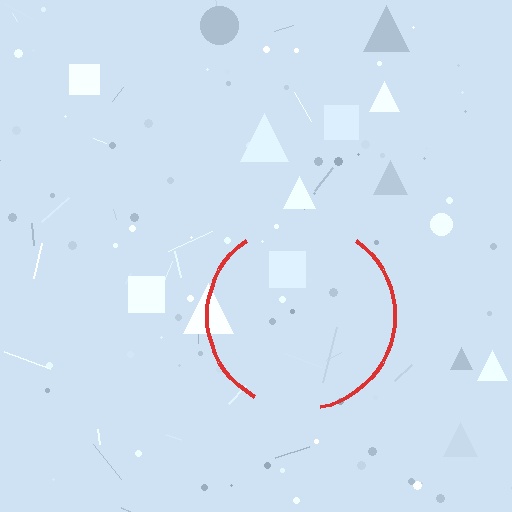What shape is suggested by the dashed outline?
The dashed outline suggests a circle.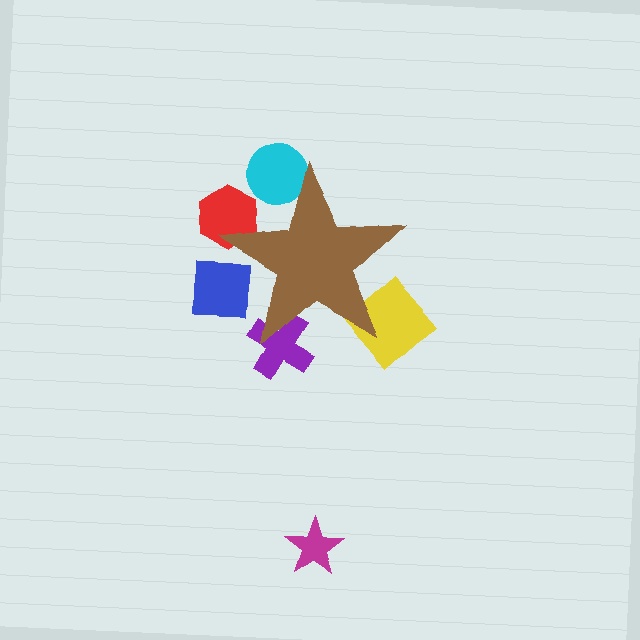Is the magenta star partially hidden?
No, the magenta star is fully visible.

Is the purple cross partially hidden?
Yes, the purple cross is partially hidden behind the brown star.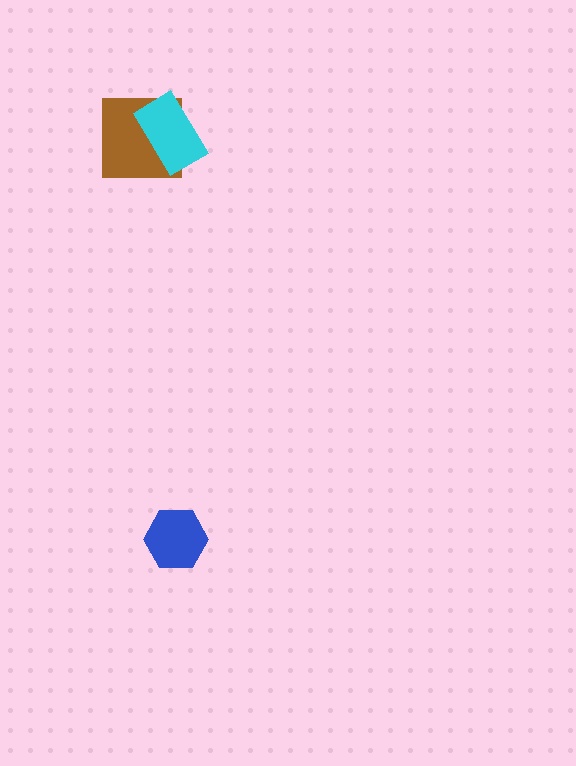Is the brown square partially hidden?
Yes, it is partially covered by another shape.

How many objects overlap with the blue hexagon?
0 objects overlap with the blue hexagon.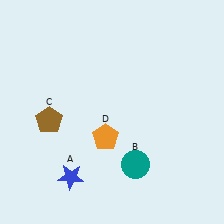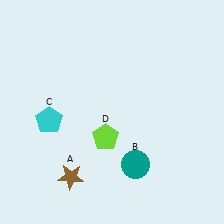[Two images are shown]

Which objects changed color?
A changed from blue to brown. C changed from brown to cyan. D changed from orange to lime.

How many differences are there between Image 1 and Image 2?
There are 3 differences between the two images.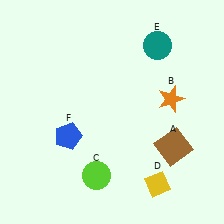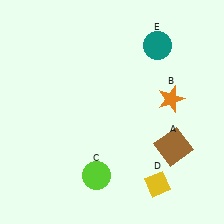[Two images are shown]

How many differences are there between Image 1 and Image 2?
There is 1 difference between the two images.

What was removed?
The blue pentagon (F) was removed in Image 2.